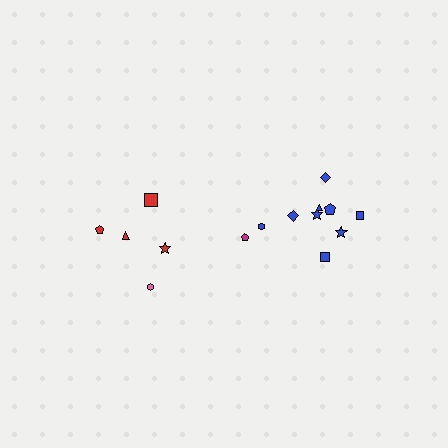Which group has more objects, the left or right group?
The right group.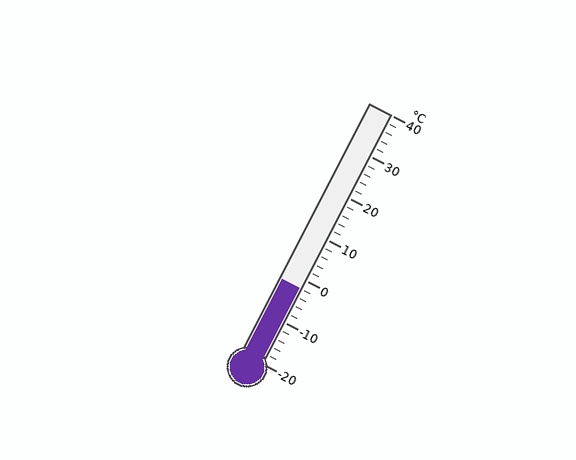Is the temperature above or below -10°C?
The temperature is above -10°C.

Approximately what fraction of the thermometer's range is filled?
The thermometer is filled to approximately 30% of its range.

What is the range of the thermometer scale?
The thermometer scale ranges from -20°C to 40°C.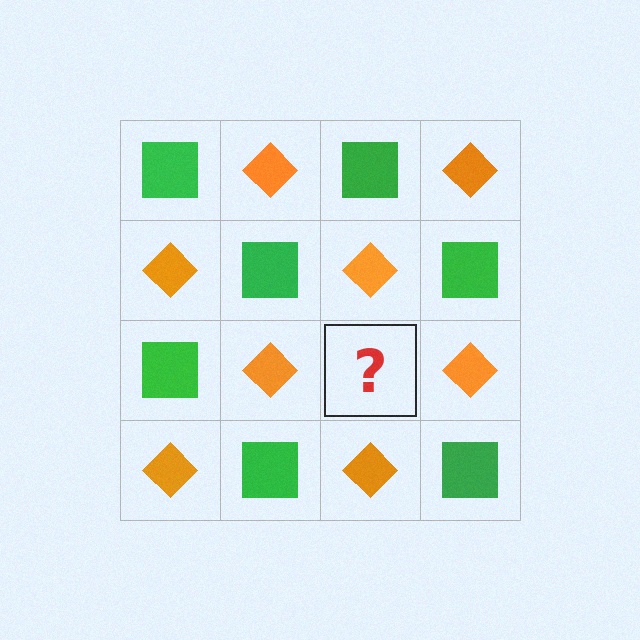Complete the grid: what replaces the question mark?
The question mark should be replaced with a green square.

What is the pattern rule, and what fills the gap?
The rule is that it alternates green square and orange diamond in a checkerboard pattern. The gap should be filled with a green square.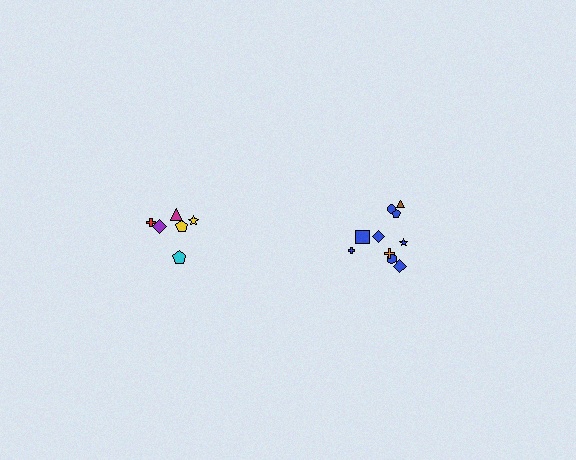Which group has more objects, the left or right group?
The right group.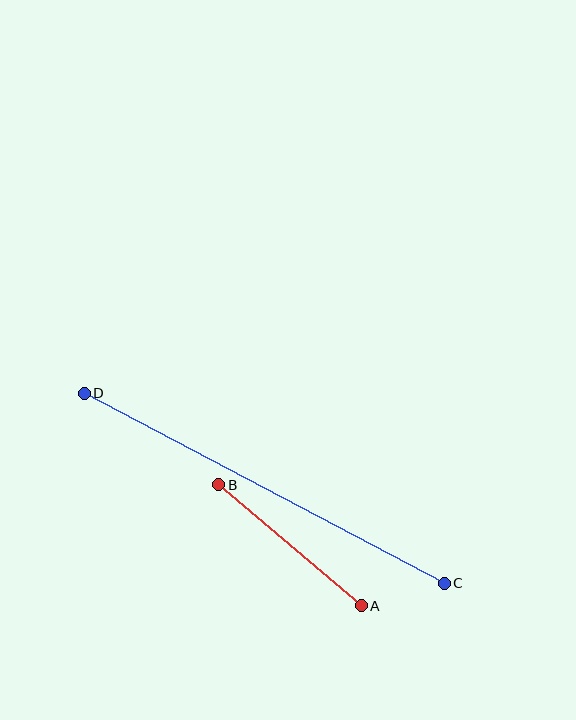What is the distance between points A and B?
The distance is approximately 187 pixels.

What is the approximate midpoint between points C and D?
The midpoint is at approximately (264, 488) pixels.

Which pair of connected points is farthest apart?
Points C and D are farthest apart.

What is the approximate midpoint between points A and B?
The midpoint is at approximately (290, 545) pixels.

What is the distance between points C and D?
The distance is approximately 407 pixels.